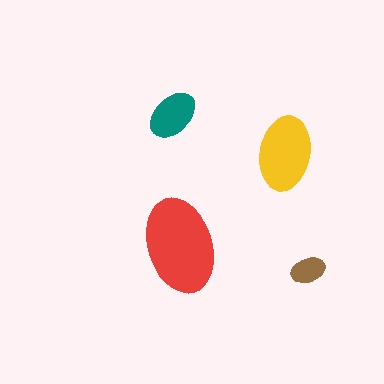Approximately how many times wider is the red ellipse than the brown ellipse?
About 2.5 times wider.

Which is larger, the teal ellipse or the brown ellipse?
The teal one.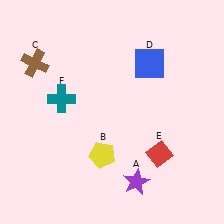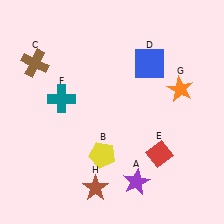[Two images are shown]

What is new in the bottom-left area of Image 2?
A brown star (H) was added in the bottom-left area of Image 2.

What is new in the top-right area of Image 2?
An orange star (G) was added in the top-right area of Image 2.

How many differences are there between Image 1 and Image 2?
There are 2 differences between the two images.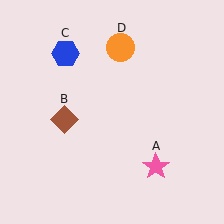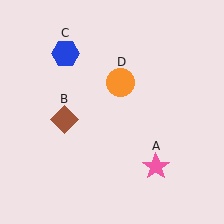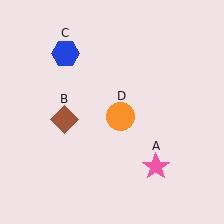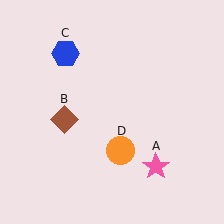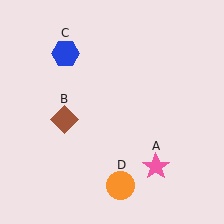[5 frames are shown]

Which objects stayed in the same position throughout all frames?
Pink star (object A) and brown diamond (object B) and blue hexagon (object C) remained stationary.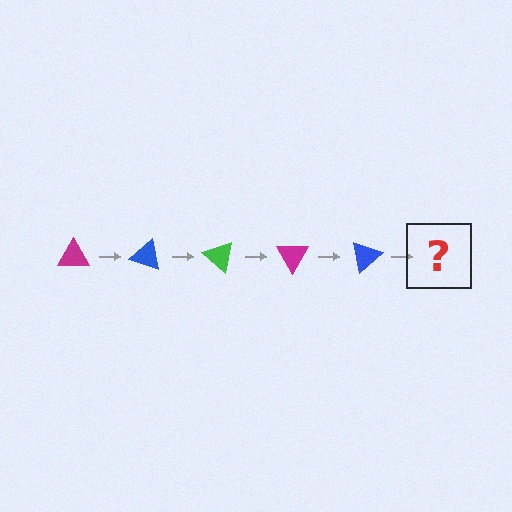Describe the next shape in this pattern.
It should be a green triangle, rotated 100 degrees from the start.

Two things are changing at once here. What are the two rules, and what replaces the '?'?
The two rules are that it rotates 20 degrees each step and the color cycles through magenta, blue, and green. The '?' should be a green triangle, rotated 100 degrees from the start.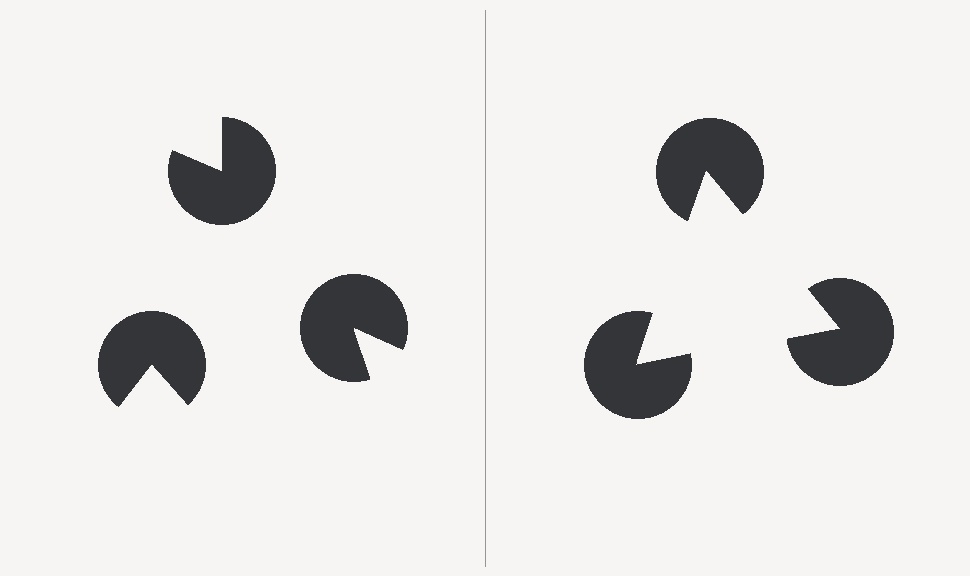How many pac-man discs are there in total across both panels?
6 — 3 on each side.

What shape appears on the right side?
An illusory triangle.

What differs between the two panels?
The pac-man discs are positioned identically on both sides; only the wedge orientations differ. On the right they align to a triangle; on the left they are misaligned.